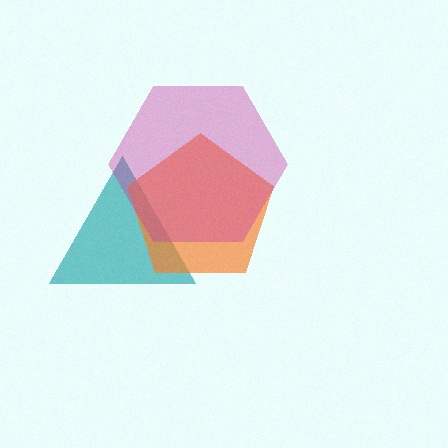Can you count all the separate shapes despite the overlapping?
Yes, there are 3 separate shapes.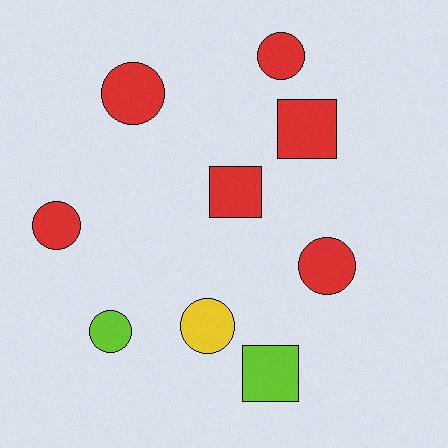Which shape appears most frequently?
Circle, with 6 objects.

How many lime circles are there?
There is 1 lime circle.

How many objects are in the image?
There are 9 objects.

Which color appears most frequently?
Red, with 6 objects.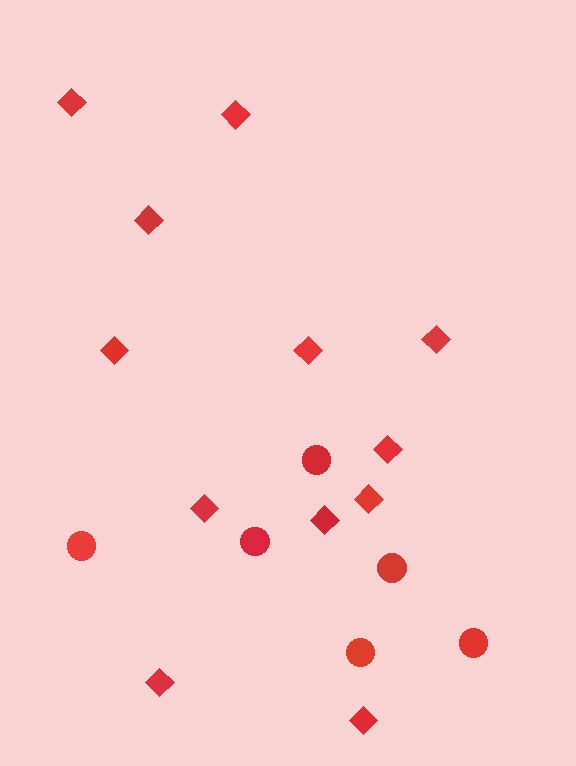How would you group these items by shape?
There are 2 groups: one group of diamonds (12) and one group of circles (6).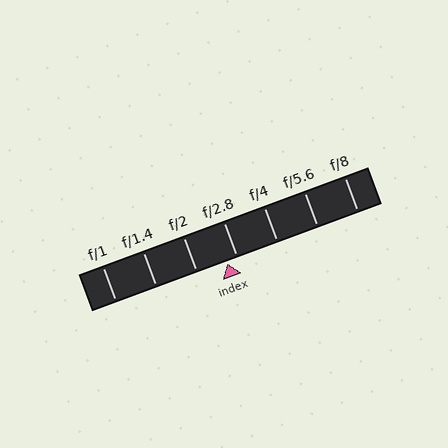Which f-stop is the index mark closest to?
The index mark is closest to f/2.8.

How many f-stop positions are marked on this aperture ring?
There are 7 f-stop positions marked.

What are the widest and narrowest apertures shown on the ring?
The widest aperture shown is f/1 and the narrowest is f/8.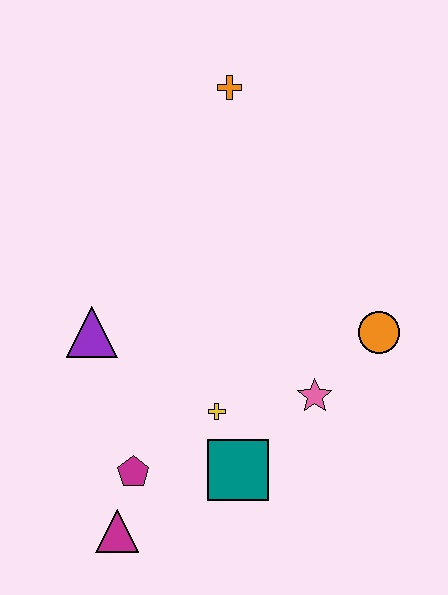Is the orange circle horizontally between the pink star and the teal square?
No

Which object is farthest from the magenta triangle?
The orange cross is farthest from the magenta triangle.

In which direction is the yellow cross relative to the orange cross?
The yellow cross is below the orange cross.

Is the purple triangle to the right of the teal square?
No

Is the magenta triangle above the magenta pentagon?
No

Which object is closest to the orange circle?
The pink star is closest to the orange circle.